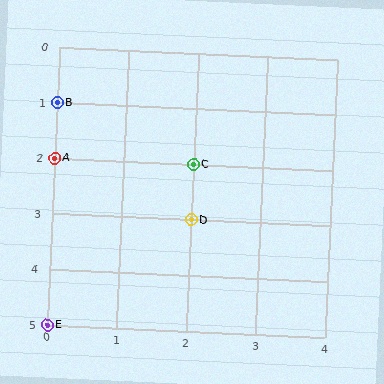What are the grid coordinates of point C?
Point C is at grid coordinates (2, 2).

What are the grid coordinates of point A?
Point A is at grid coordinates (0, 2).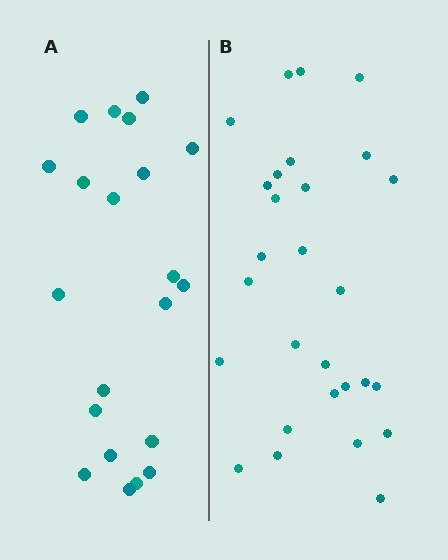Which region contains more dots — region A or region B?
Region B (the right region) has more dots.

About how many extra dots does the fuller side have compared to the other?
Region B has roughly 8 or so more dots than region A.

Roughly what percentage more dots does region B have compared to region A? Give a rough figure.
About 35% more.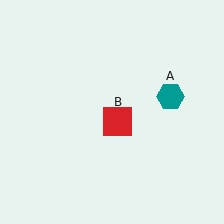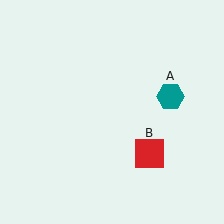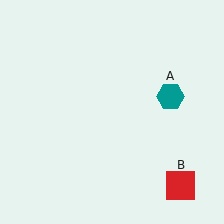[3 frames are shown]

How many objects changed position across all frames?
1 object changed position: red square (object B).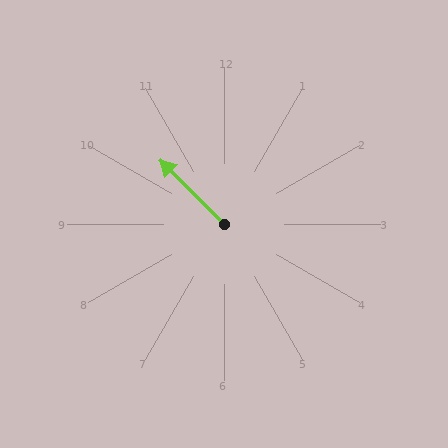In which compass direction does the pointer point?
Northwest.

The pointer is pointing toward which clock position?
Roughly 11 o'clock.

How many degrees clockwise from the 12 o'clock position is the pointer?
Approximately 315 degrees.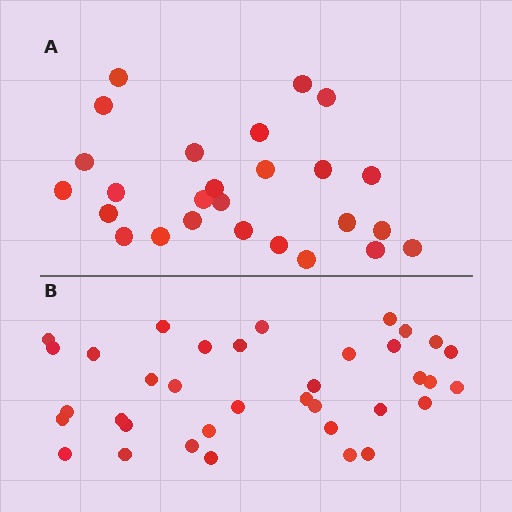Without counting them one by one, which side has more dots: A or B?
Region B (the bottom region) has more dots.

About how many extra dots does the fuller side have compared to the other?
Region B has roughly 10 or so more dots than region A.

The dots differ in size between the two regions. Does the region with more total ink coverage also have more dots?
No. Region A has more total ink coverage because its dots are larger, but region B actually contains more individual dots. Total area can be misleading — the number of items is what matters here.